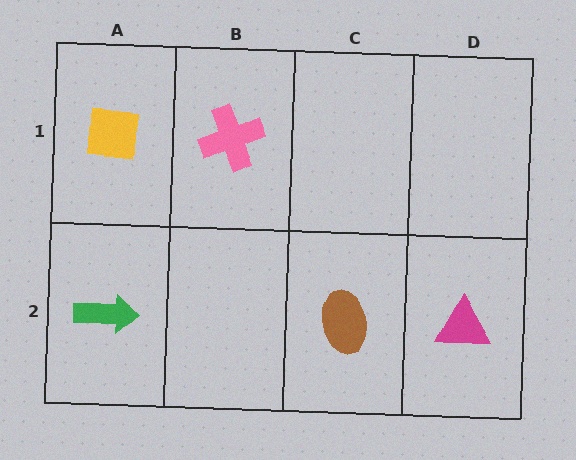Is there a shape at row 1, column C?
No, that cell is empty.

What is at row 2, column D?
A magenta triangle.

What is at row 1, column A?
A yellow square.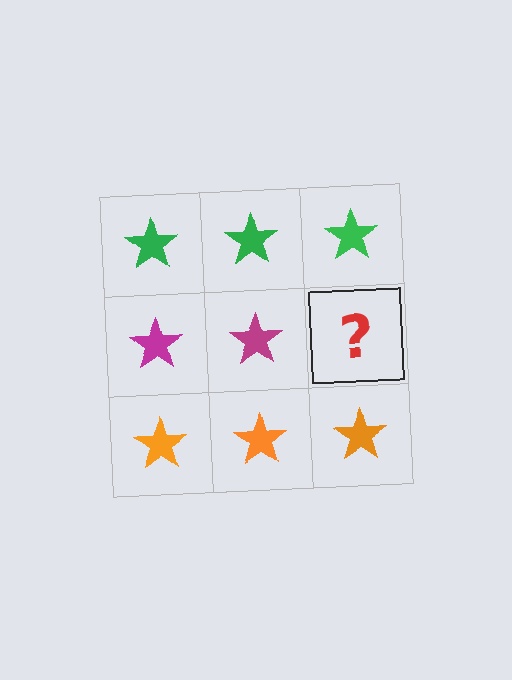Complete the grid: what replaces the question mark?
The question mark should be replaced with a magenta star.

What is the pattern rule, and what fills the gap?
The rule is that each row has a consistent color. The gap should be filled with a magenta star.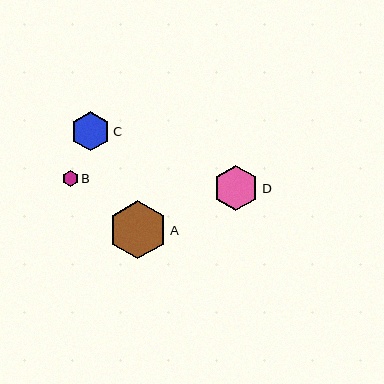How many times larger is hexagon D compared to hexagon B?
Hexagon D is approximately 2.9 times the size of hexagon B.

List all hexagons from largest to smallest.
From largest to smallest: A, D, C, B.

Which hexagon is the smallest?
Hexagon B is the smallest with a size of approximately 16 pixels.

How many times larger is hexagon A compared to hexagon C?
Hexagon A is approximately 1.5 times the size of hexagon C.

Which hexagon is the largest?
Hexagon A is the largest with a size of approximately 58 pixels.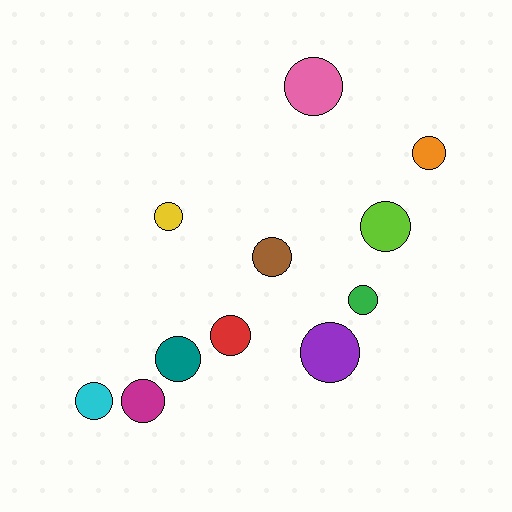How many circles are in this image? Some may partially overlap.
There are 11 circles.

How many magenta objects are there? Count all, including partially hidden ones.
There is 1 magenta object.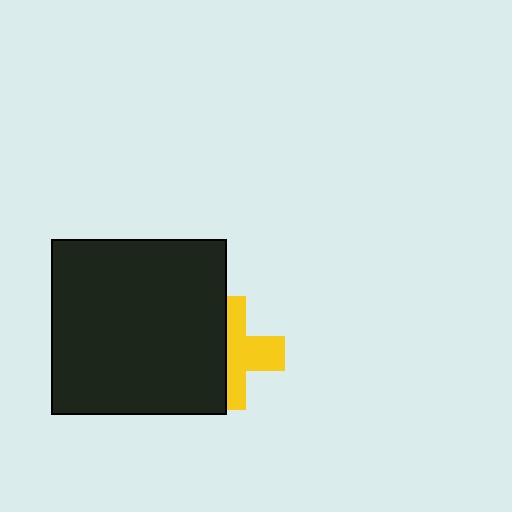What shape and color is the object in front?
The object in front is a black square.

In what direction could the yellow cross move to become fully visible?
The yellow cross could move right. That would shift it out from behind the black square entirely.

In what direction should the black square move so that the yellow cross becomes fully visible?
The black square should move left. That is the shortest direction to clear the overlap and leave the yellow cross fully visible.